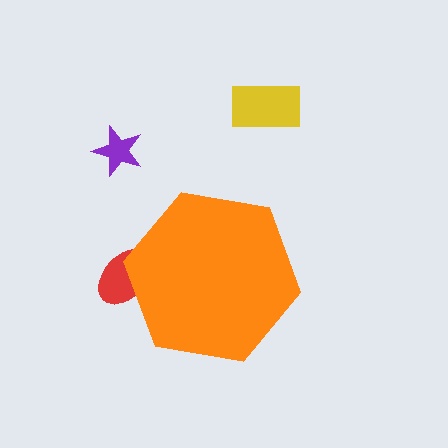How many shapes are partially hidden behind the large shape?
1 shape is partially hidden.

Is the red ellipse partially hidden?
Yes, the red ellipse is partially hidden behind the orange hexagon.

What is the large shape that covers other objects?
An orange hexagon.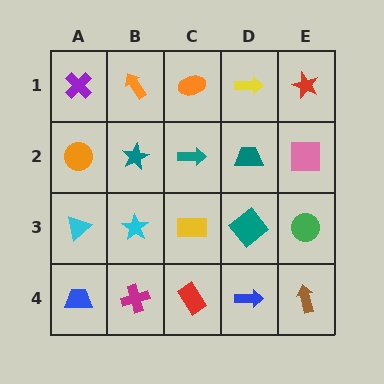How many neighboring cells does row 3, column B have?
4.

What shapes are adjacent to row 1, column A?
An orange circle (row 2, column A), an orange arrow (row 1, column B).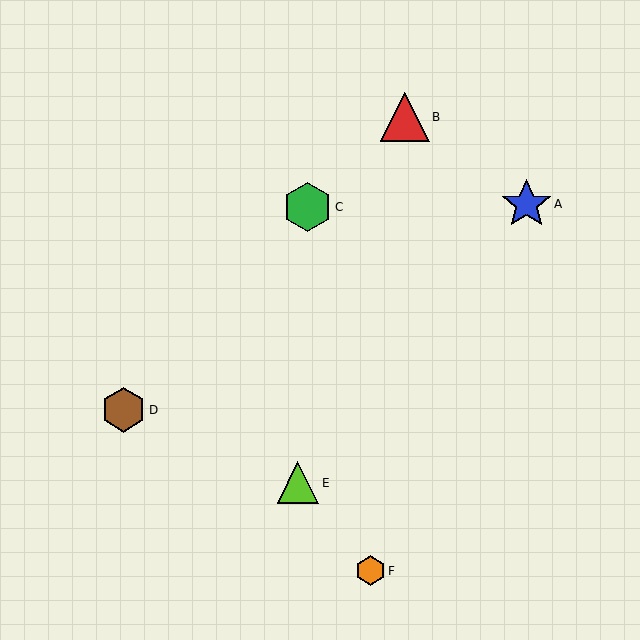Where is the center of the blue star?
The center of the blue star is at (527, 204).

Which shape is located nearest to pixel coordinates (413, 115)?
The red triangle (labeled B) at (405, 117) is nearest to that location.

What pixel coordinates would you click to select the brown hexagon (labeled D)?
Click at (123, 410) to select the brown hexagon D.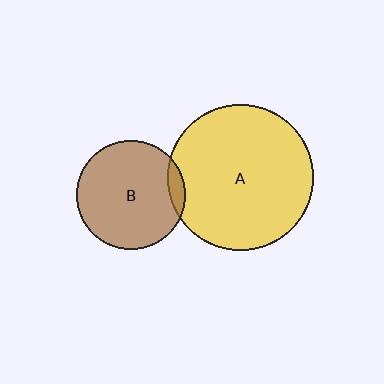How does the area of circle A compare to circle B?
Approximately 1.8 times.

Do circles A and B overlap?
Yes.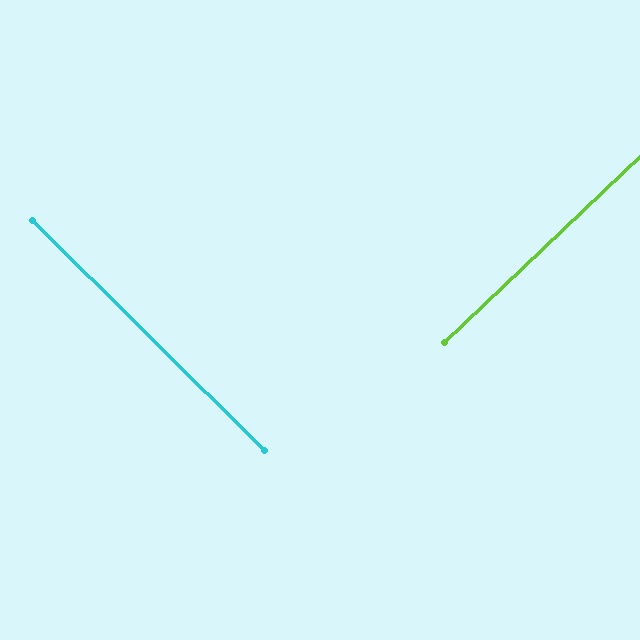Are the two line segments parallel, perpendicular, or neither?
Perpendicular — they meet at approximately 88°.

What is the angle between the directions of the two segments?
Approximately 88 degrees.